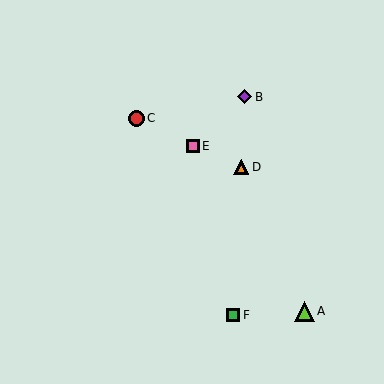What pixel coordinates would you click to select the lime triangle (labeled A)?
Click at (304, 311) to select the lime triangle A.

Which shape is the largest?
The lime triangle (labeled A) is the largest.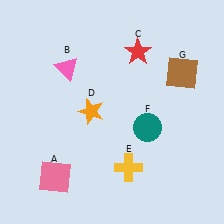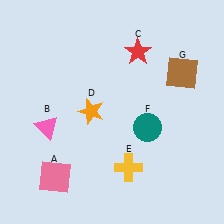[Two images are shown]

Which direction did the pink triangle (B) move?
The pink triangle (B) moved down.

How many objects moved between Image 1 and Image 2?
1 object moved between the two images.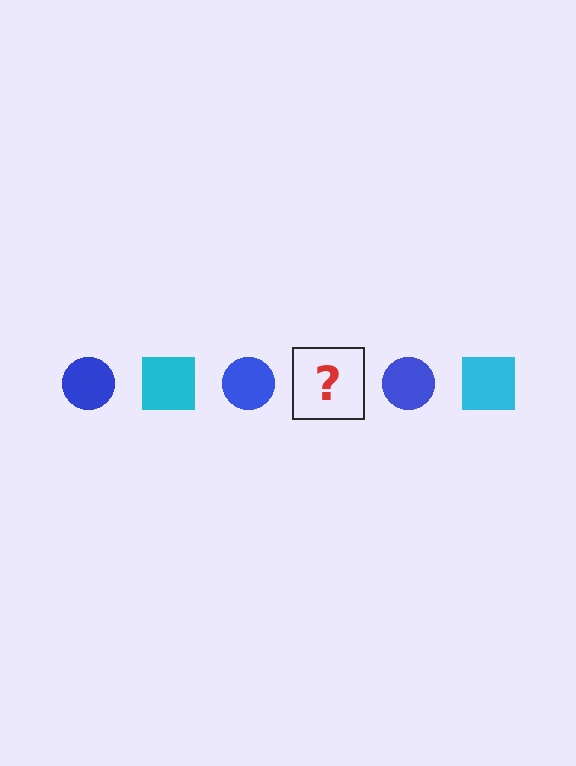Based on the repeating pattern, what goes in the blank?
The blank should be a cyan square.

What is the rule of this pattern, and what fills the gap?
The rule is that the pattern alternates between blue circle and cyan square. The gap should be filled with a cyan square.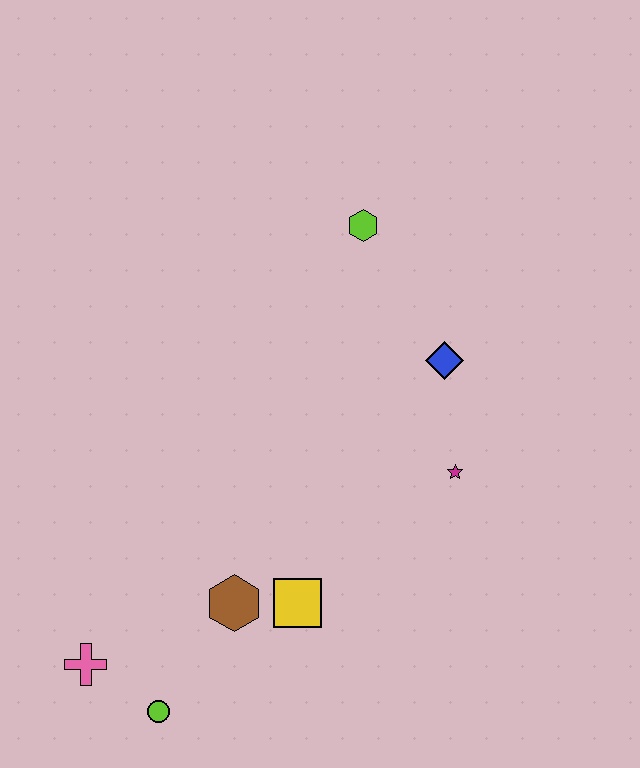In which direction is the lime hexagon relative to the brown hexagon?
The lime hexagon is above the brown hexagon.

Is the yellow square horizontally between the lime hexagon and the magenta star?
No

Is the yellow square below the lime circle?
No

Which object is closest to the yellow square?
The brown hexagon is closest to the yellow square.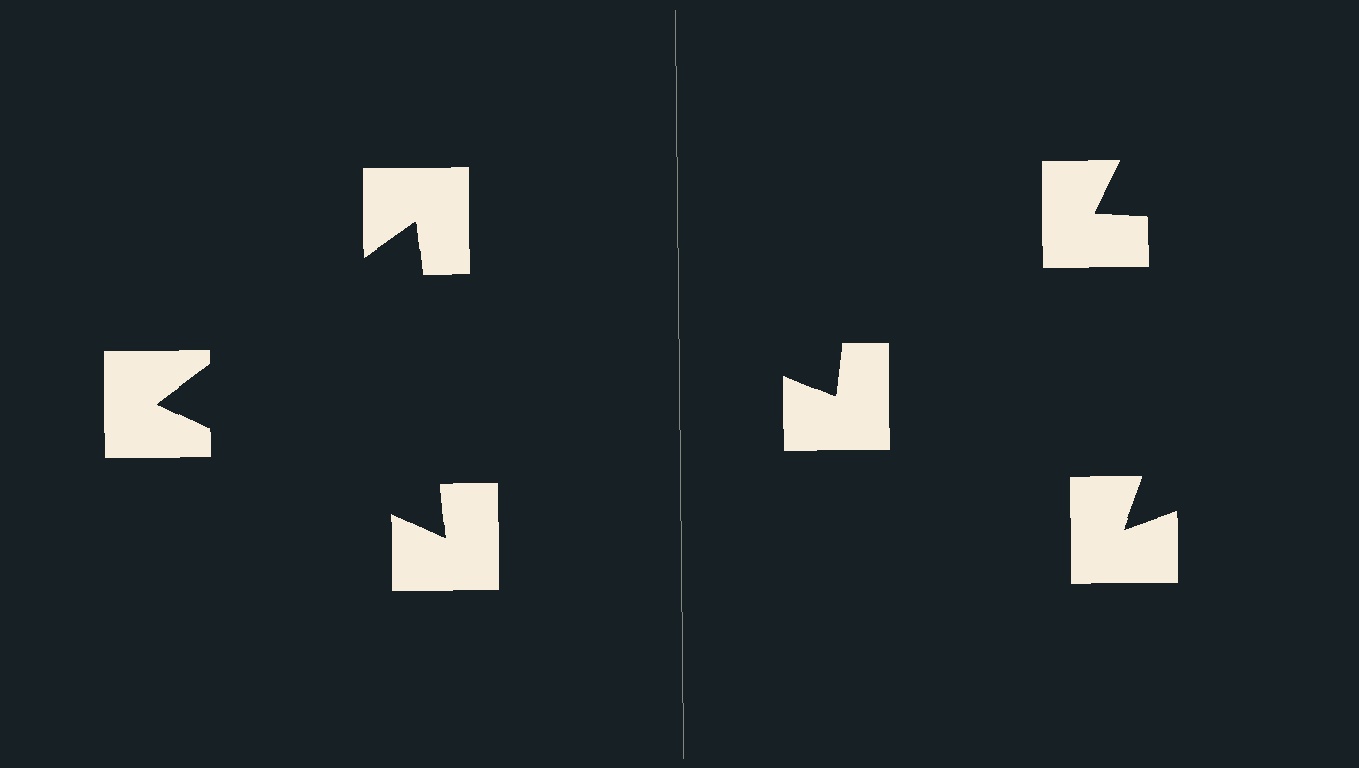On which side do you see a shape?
An illusory triangle appears on the left side. On the right side the wedge cuts are rotated, so no coherent shape forms.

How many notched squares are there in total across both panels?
6 — 3 on each side.